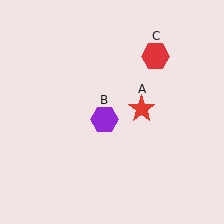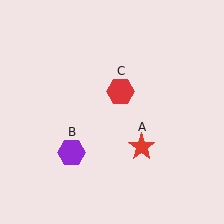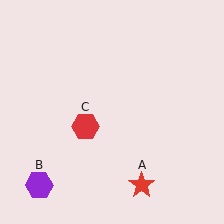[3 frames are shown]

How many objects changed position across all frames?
3 objects changed position: red star (object A), purple hexagon (object B), red hexagon (object C).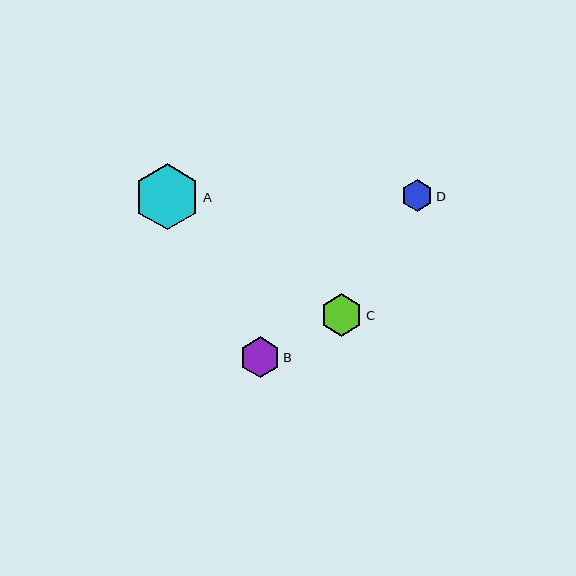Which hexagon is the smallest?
Hexagon D is the smallest with a size of approximately 32 pixels.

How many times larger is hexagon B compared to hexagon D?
Hexagon B is approximately 1.3 times the size of hexagon D.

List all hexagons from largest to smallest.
From largest to smallest: A, C, B, D.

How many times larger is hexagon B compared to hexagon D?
Hexagon B is approximately 1.3 times the size of hexagon D.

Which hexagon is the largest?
Hexagon A is the largest with a size of approximately 66 pixels.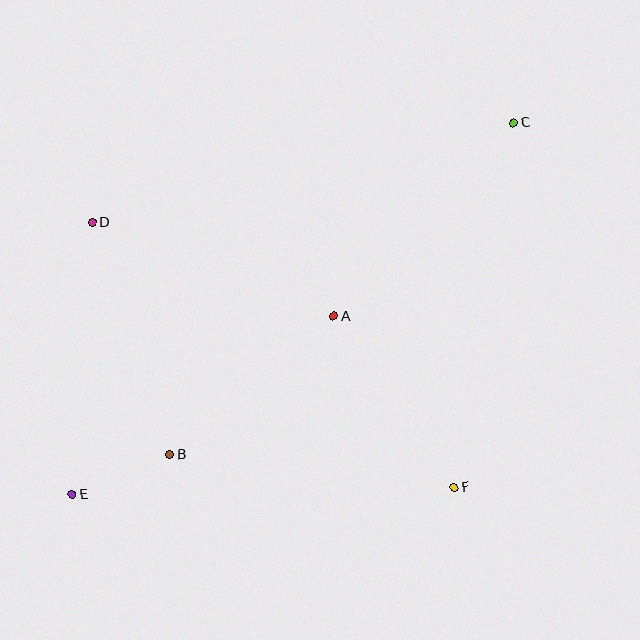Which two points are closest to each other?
Points B and E are closest to each other.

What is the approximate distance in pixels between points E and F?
The distance between E and F is approximately 382 pixels.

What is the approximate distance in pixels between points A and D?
The distance between A and D is approximately 259 pixels.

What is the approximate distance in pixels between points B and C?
The distance between B and C is approximately 478 pixels.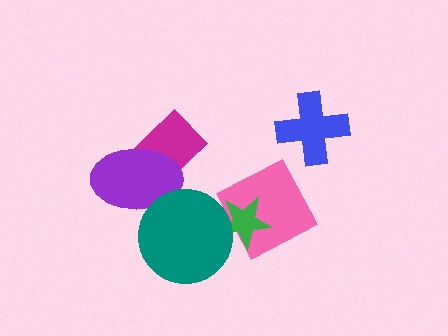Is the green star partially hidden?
Yes, it is partially covered by another shape.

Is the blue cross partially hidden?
No, no other shape covers it.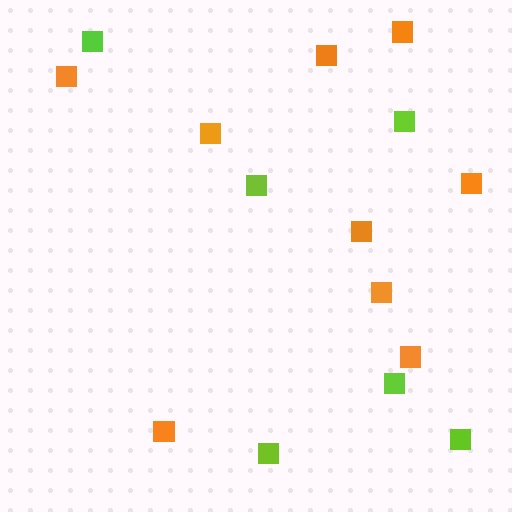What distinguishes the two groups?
There are 2 groups: one group of orange squares (9) and one group of lime squares (6).